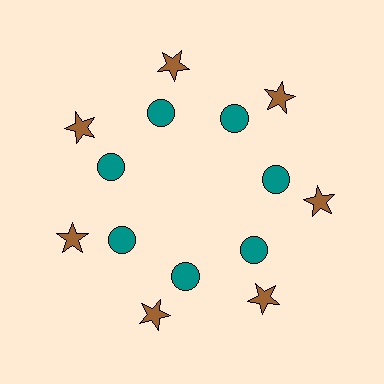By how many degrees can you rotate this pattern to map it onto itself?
The pattern maps onto itself every 51 degrees of rotation.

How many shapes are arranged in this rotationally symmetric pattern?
There are 14 shapes, arranged in 7 groups of 2.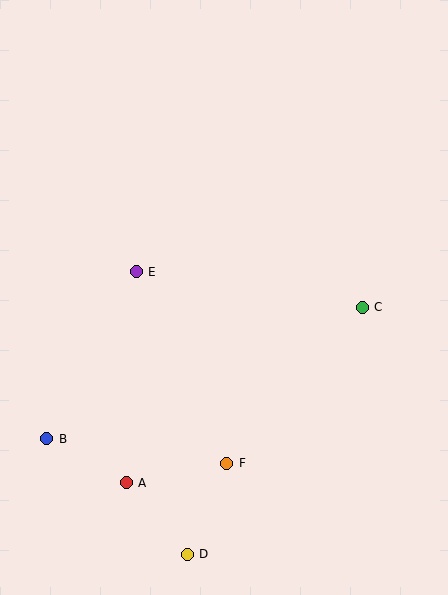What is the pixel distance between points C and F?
The distance between C and F is 206 pixels.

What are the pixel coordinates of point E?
Point E is at (136, 272).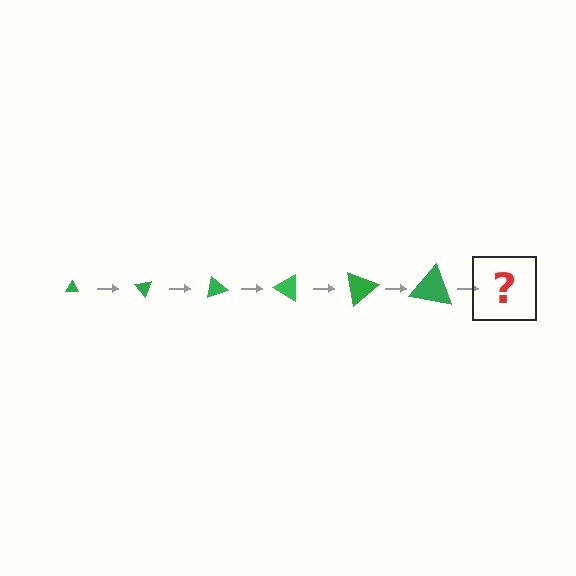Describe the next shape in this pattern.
It should be a triangle, larger than the previous one and rotated 300 degrees from the start.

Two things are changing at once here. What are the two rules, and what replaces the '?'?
The two rules are that the triangle grows larger each step and it rotates 50 degrees each step. The '?' should be a triangle, larger than the previous one and rotated 300 degrees from the start.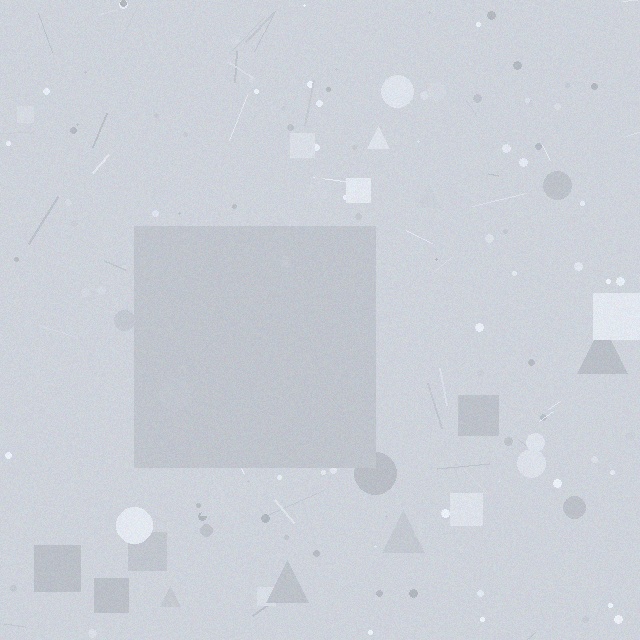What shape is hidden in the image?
A square is hidden in the image.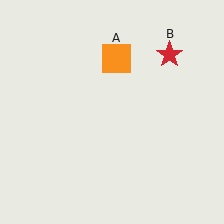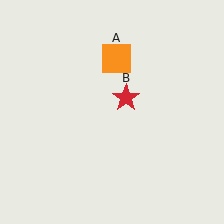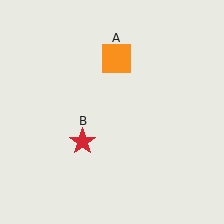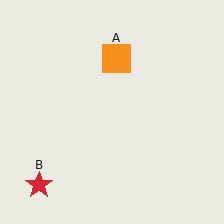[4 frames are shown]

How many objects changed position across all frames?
1 object changed position: red star (object B).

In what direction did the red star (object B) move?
The red star (object B) moved down and to the left.